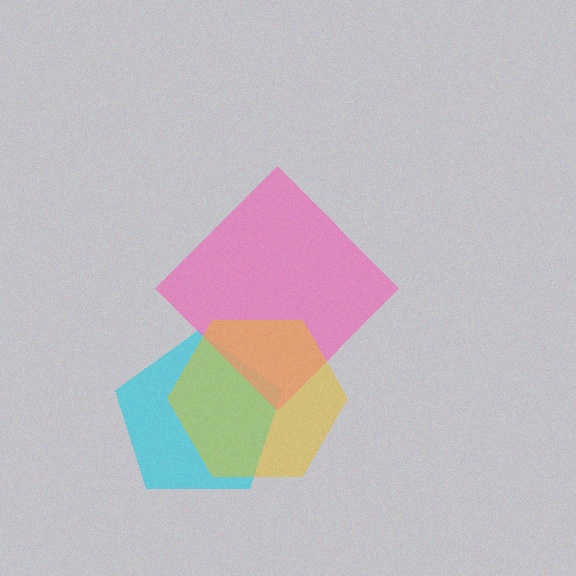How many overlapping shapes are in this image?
There are 3 overlapping shapes in the image.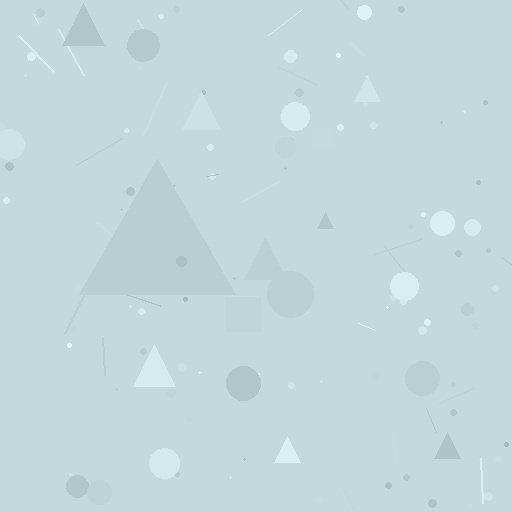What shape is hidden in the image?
A triangle is hidden in the image.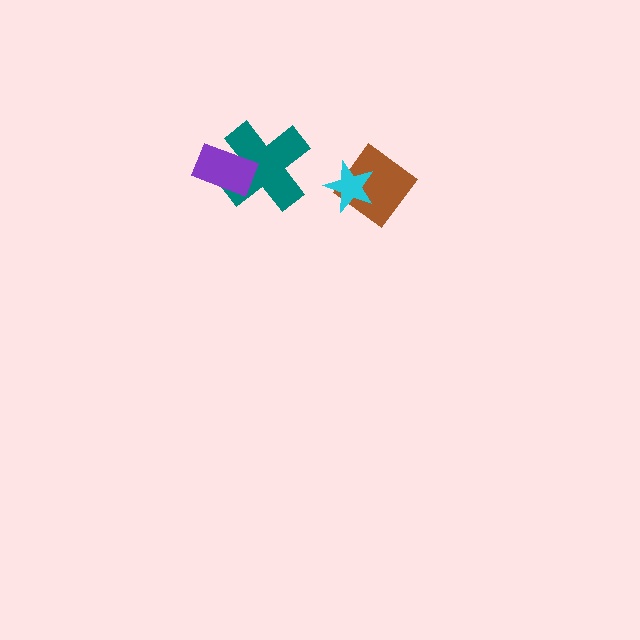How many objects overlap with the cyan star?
1 object overlaps with the cyan star.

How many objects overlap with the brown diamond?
1 object overlaps with the brown diamond.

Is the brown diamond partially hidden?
Yes, it is partially covered by another shape.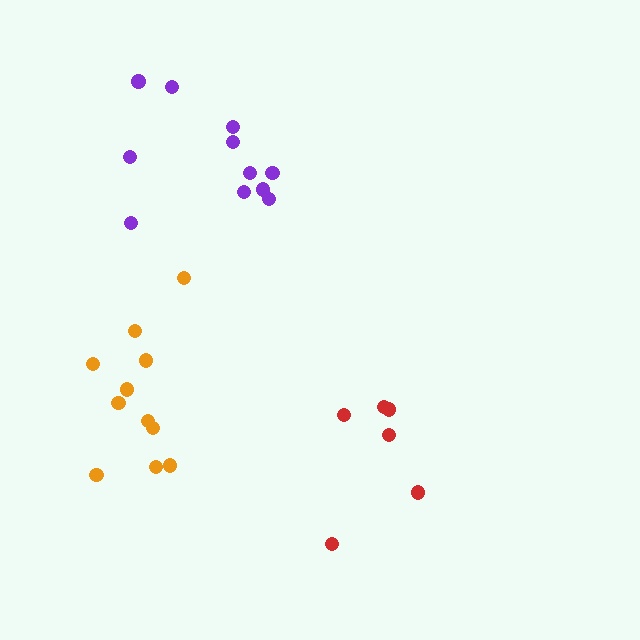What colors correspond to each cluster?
The clusters are colored: red, purple, orange.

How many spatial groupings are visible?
There are 3 spatial groupings.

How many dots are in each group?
Group 1: 6 dots, Group 2: 11 dots, Group 3: 11 dots (28 total).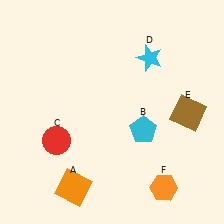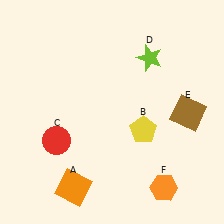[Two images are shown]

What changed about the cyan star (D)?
In Image 1, D is cyan. In Image 2, it changed to lime.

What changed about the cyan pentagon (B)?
In Image 1, B is cyan. In Image 2, it changed to yellow.